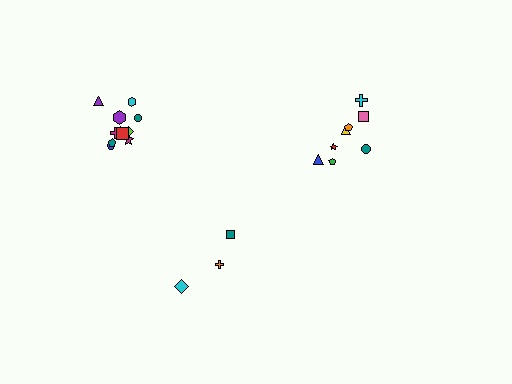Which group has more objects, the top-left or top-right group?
The top-left group.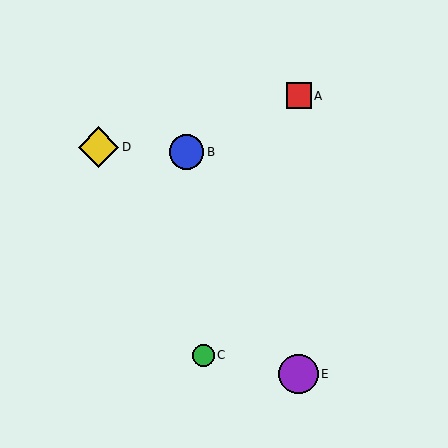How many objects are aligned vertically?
2 objects (A, E) are aligned vertically.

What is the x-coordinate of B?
Object B is at x≈186.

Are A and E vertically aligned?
Yes, both are at x≈299.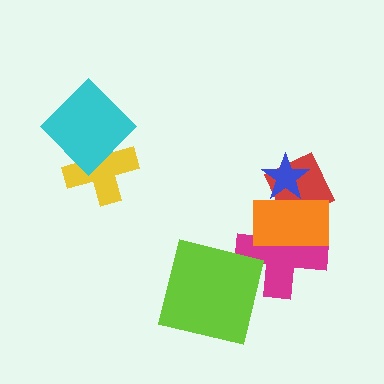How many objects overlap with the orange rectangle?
3 objects overlap with the orange rectangle.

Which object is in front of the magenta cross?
The orange rectangle is in front of the magenta cross.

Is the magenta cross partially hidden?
Yes, it is partially covered by another shape.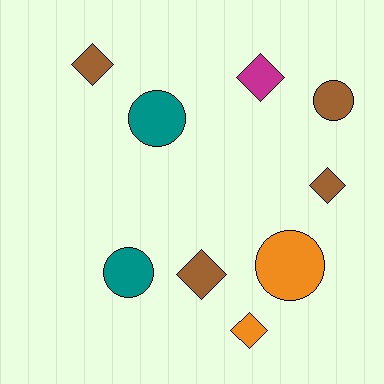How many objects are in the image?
There are 9 objects.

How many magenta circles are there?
There are no magenta circles.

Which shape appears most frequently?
Diamond, with 5 objects.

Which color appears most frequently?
Brown, with 4 objects.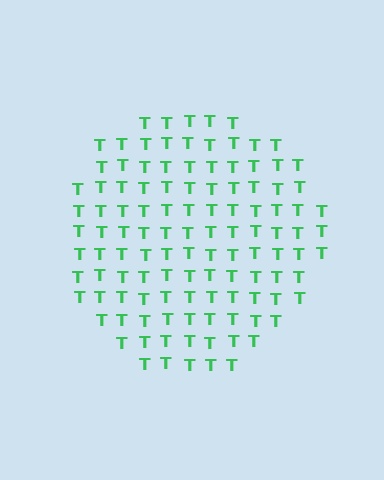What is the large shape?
The large shape is a circle.